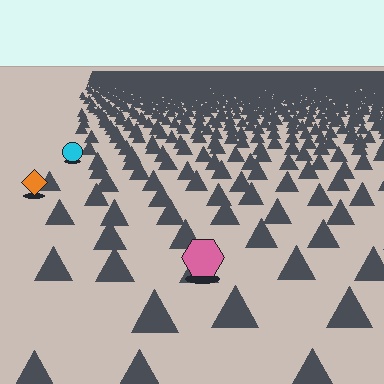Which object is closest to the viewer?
The pink hexagon is closest. The texture marks near it are larger and more spread out.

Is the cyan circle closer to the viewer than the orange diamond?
No. The orange diamond is closer — you can tell from the texture gradient: the ground texture is coarser near it.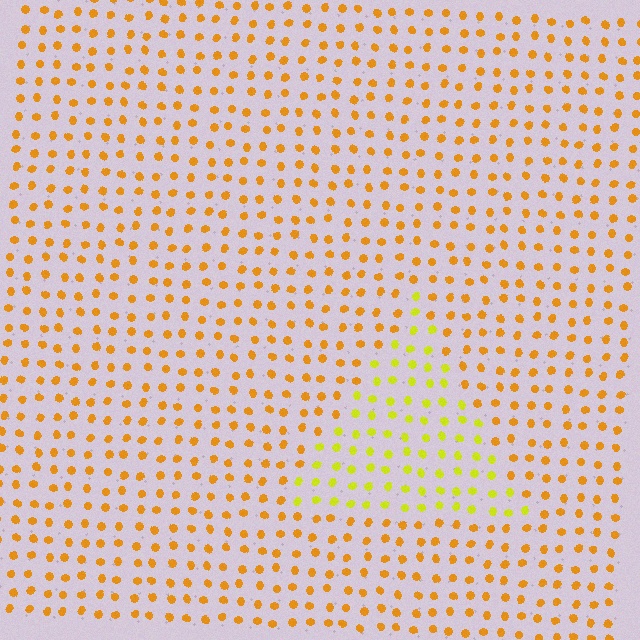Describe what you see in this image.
The image is filled with small orange elements in a uniform arrangement. A triangle-shaped region is visible where the elements are tinted to a slightly different hue, forming a subtle color boundary.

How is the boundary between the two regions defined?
The boundary is defined purely by a slight shift in hue (about 32 degrees). Spacing, size, and orientation are identical on both sides.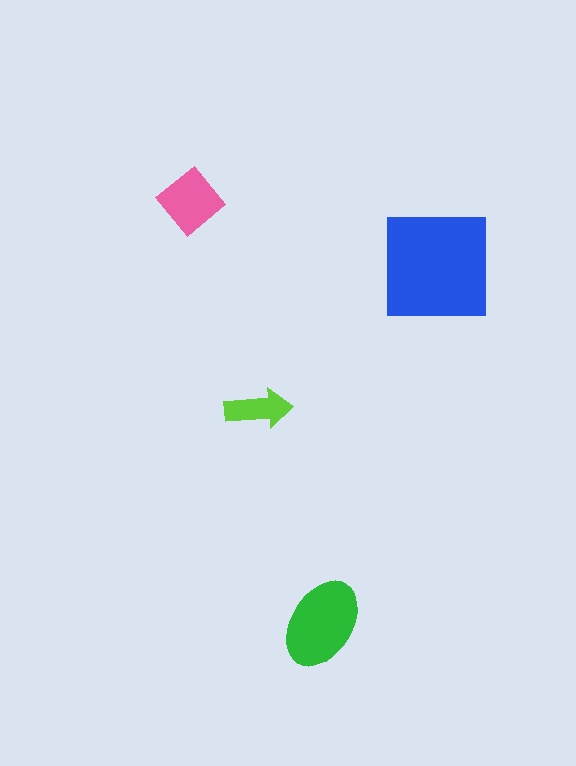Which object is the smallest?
The lime arrow.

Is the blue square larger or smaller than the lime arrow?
Larger.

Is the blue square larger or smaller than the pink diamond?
Larger.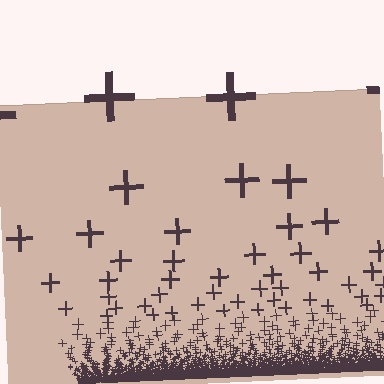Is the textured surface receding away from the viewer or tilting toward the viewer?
The surface appears to tilt toward the viewer. Texture elements get larger and sparser toward the top.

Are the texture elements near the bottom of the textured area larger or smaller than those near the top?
Smaller. The gradient is inverted — elements near the bottom are smaller and denser.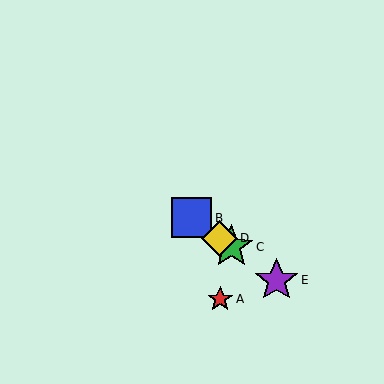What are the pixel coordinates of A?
Object A is at (220, 299).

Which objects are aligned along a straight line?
Objects B, C, D, E are aligned along a straight line.